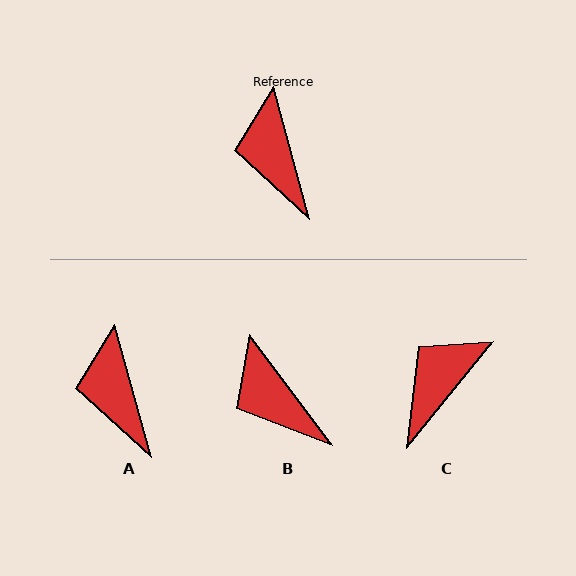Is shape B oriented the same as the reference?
No, it is off by about 21 degrees.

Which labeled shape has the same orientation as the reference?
A.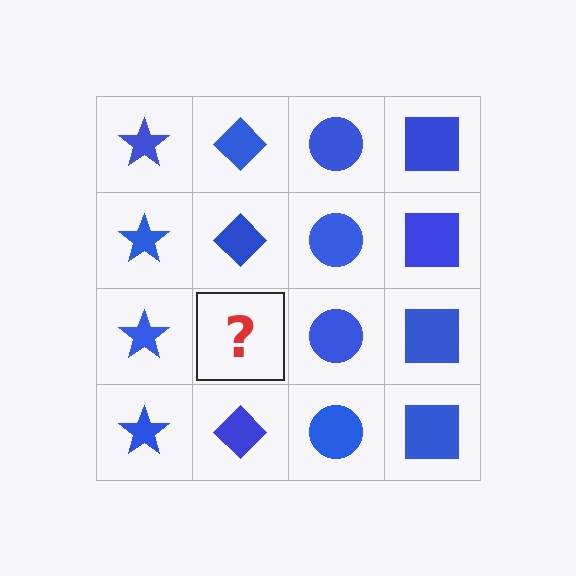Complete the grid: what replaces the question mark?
The question mark should be replaced with a blue diamond.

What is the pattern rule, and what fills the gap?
The rule is that each column has a consistent shape. The gap should be filled with a blue diamond.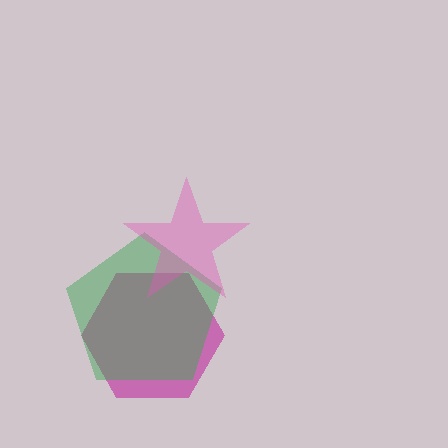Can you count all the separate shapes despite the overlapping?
Yes, there are 3 separate shapes.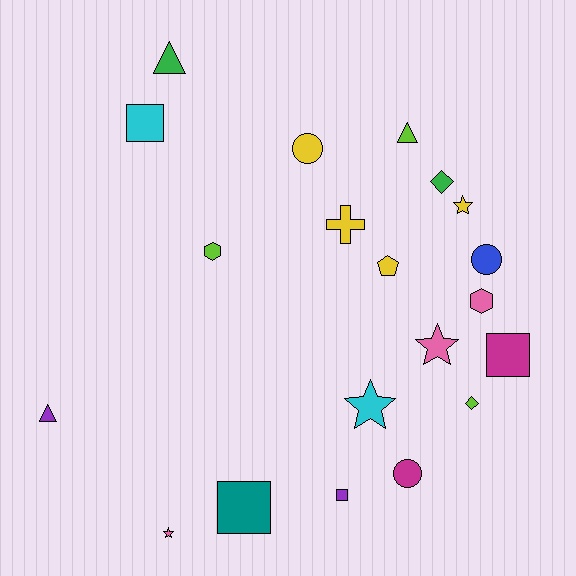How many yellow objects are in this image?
There are 4 yellow objects.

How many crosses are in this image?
There is 1 cross.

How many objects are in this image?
There are 20 objects.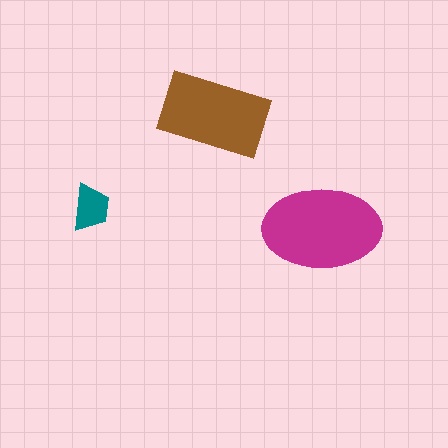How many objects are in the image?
There are 3 objects in the image.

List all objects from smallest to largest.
The teal trapezoid, the brown rectangle, the magenta ellipse.